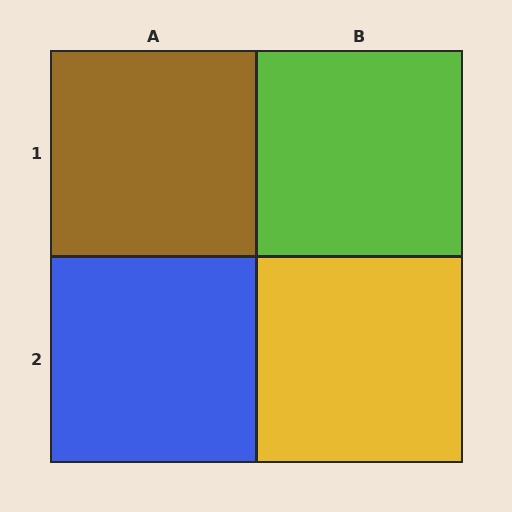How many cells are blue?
1 cell is blue.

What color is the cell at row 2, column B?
Yellow.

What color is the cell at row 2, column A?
Blue.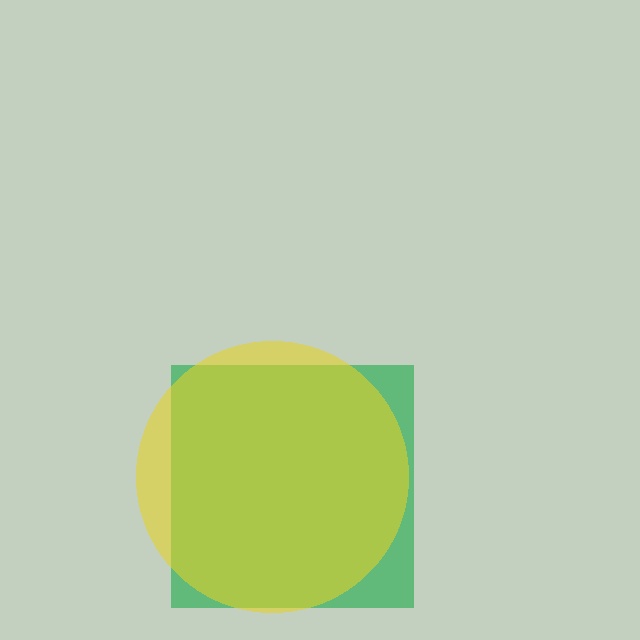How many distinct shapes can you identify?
There are 2 distinct shapes: a green square, a yellow circle.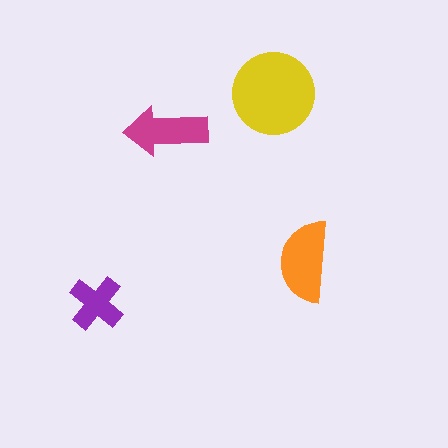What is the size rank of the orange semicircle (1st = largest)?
2nd.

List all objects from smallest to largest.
The purple cross, the magenta arrow, the orange semicircle, the yellow circle.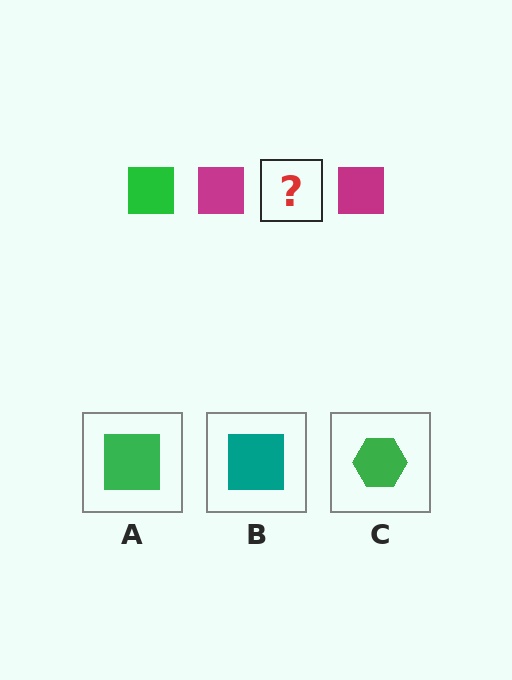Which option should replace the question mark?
Option A.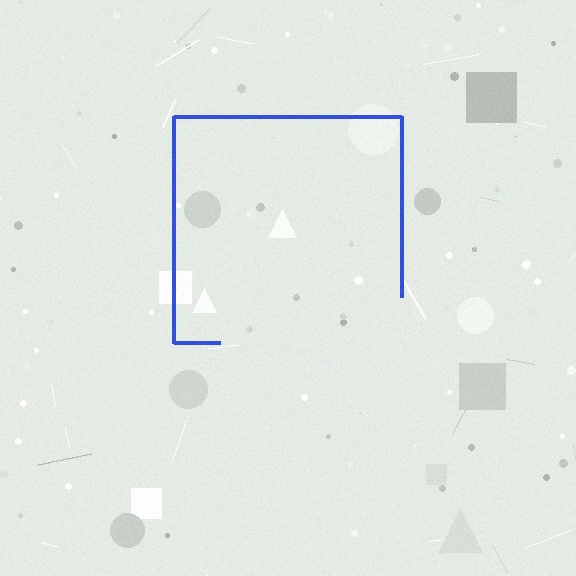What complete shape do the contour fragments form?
The contour fragments form a square.